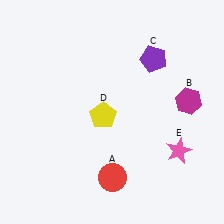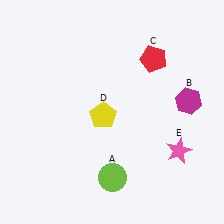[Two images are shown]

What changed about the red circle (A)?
In Image 1, A is red. In Image 2, it changed to lime.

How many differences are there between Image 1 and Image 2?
There are 2 differences between the two images.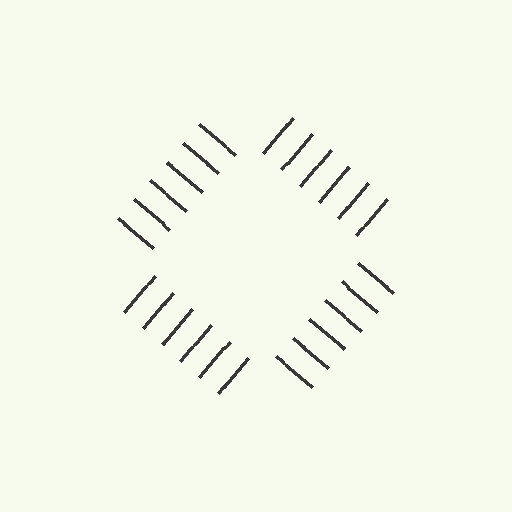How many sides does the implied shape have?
4 sides — the line-ends trace a square.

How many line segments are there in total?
24 — 6 along each of the 4 edges.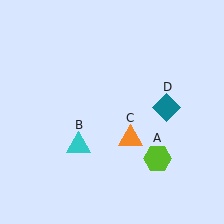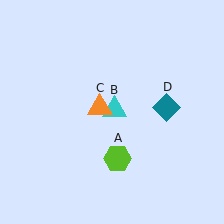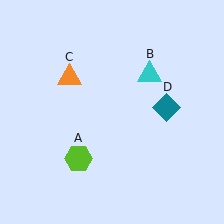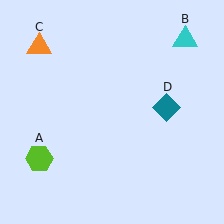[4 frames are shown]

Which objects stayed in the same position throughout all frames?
Teal diamond (object D) remained stationary.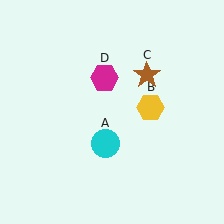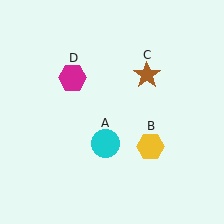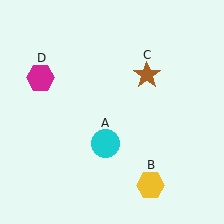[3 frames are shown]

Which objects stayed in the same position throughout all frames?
Cyan circle (object A) and brown star (object C) remained stationary.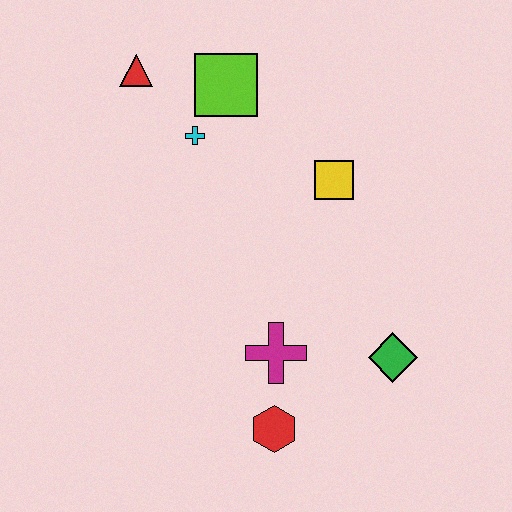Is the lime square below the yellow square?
No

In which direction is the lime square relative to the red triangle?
The lime square is to the right of the red triangle.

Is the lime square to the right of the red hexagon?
No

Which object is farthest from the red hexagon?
The red triangle is farthest from the red hexagon.